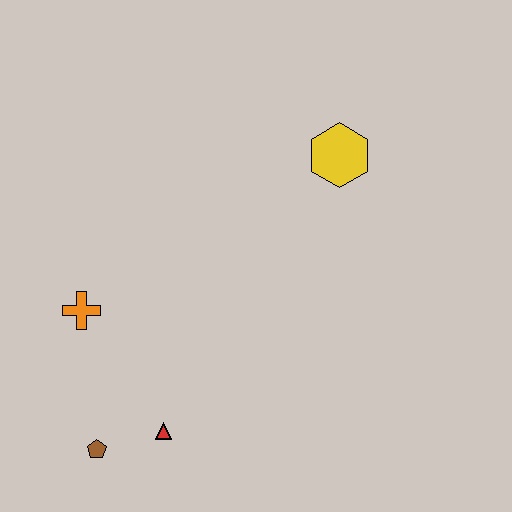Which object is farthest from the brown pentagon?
The yellow hexagon is farthest from the brown pentagon.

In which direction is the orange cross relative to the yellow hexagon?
The orange cross is to the left of the yellow hexagon.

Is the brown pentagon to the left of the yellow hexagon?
Yes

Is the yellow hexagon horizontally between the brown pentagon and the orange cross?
No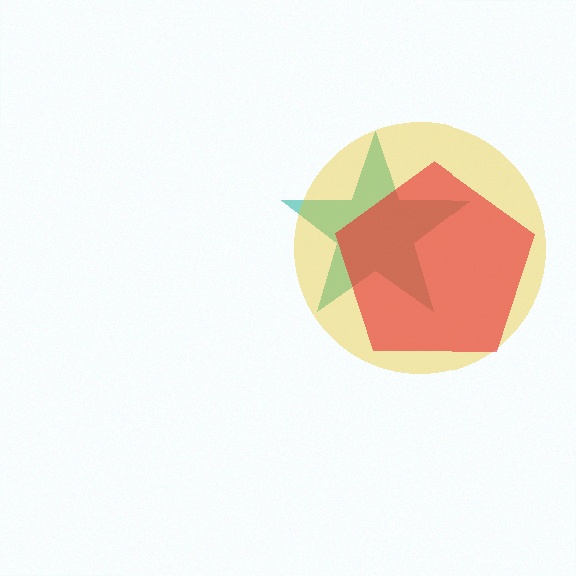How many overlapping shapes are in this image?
There are 3 overlapping shapes in the image.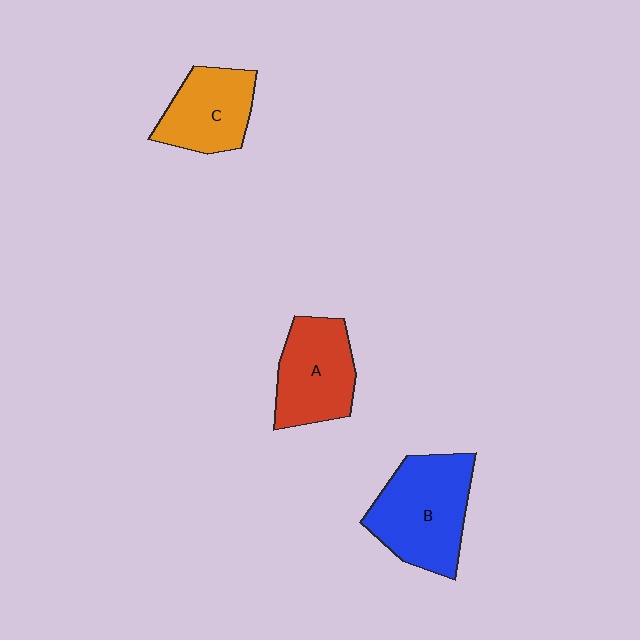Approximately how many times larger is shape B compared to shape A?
Approximately 1.3 times.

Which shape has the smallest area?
Shape C (orange).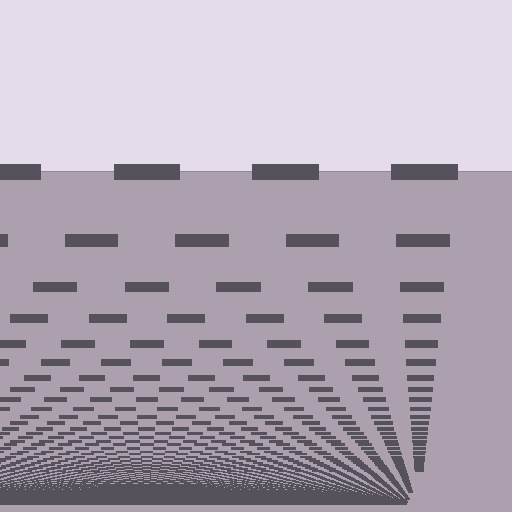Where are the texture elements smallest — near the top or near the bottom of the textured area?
Near the bottom.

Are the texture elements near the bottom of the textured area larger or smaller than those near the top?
Smaller. The gradient is inverted — elements near the bottom are smaller and denser.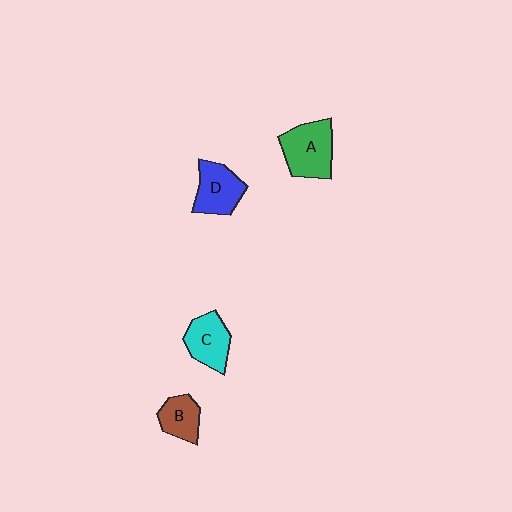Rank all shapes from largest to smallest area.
From largest to smallest: A (green), D (blue), C (cyan), B (brown).